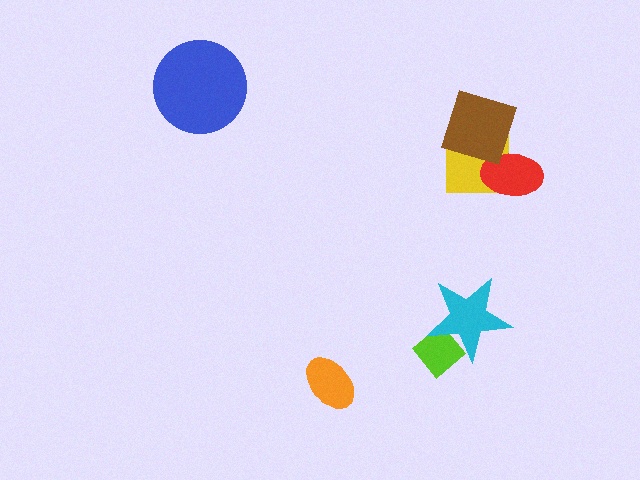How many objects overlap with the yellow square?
2 objects overlap with the yellow square.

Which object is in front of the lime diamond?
The cyan star is in front of the lime diamond.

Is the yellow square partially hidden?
Yes, it is partially covered by another shape.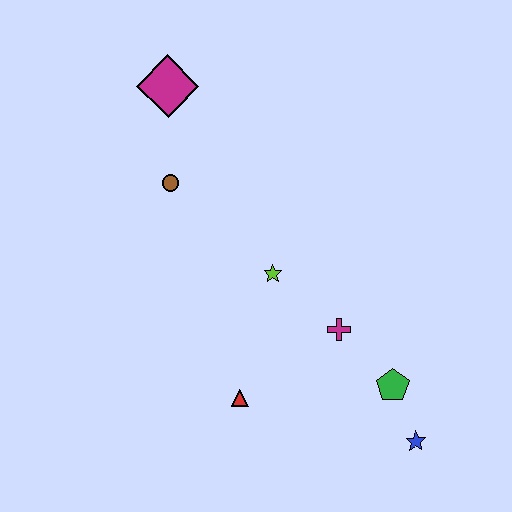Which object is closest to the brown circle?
The magenta diamond is closest to the brown circle.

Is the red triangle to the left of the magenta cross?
Yes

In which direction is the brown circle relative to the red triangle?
The brown circle is above the red triangle.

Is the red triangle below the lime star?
Yes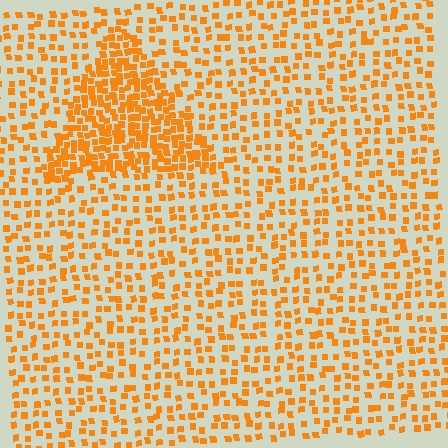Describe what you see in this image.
The image contains small orange elements arranged at two different densities. A triangle-shaped region is visible where the elements are more densely packed than the surrounding area.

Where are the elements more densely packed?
The elements are more densely packed inside the triangle boundary.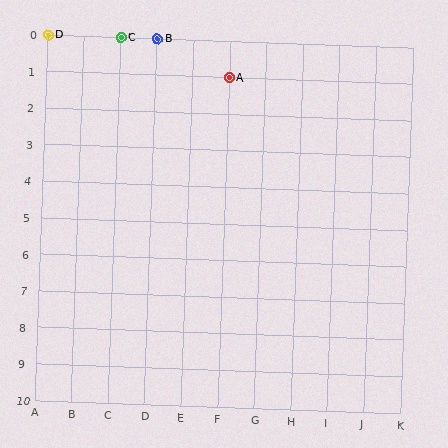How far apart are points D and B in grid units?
Points D and B are 3 columns apart.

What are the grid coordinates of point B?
Point B is at grid coordinates (D, 0).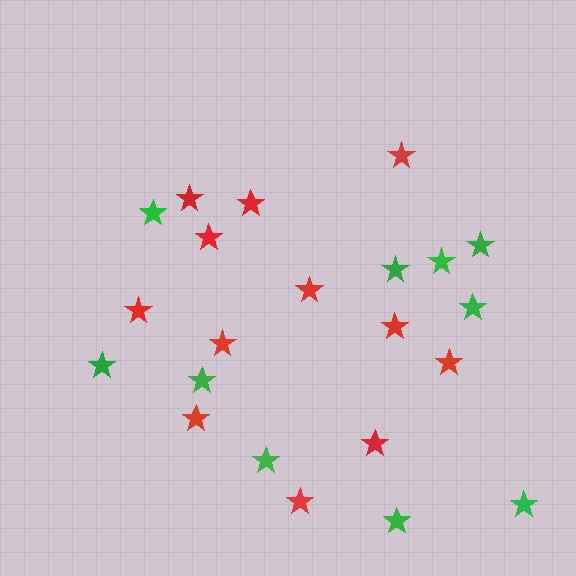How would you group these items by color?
There are 2 groups: one group of green stars (10) and one group of red stars (12).